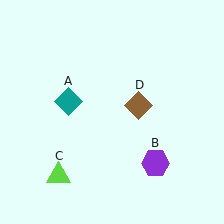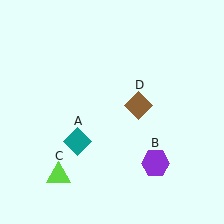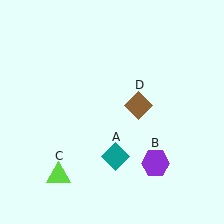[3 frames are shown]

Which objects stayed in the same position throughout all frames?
Purple hexagon (object B) and lime triangle (object C) and brown diamond (object D) remained stationary.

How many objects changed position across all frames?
1 object changed position: teal diamond (object A).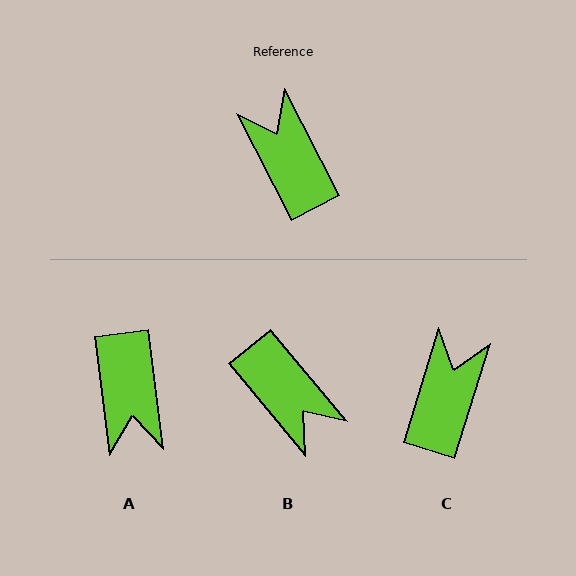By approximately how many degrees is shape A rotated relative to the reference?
Approximately 160 degrees counter-clockwise.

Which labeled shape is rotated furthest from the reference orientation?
B, about 168 degrees away.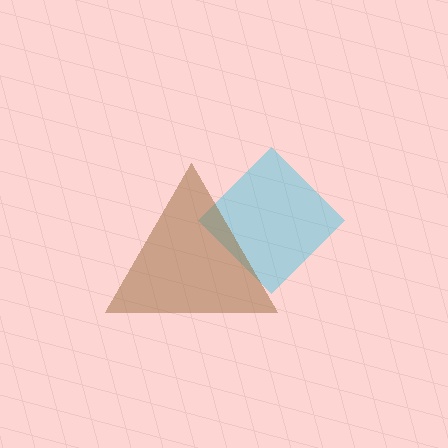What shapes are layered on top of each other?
The layered shapes are: a cyan diamond, a brown triangle.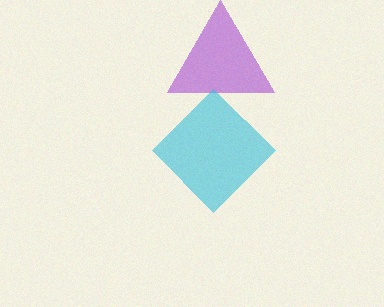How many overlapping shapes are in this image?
There are 2 overlapping shapes in the image.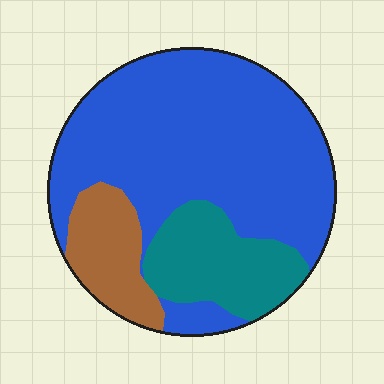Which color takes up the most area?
Blue, at roughly 65%.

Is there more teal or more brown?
Teal.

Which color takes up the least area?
Brown, at roughly 15%.